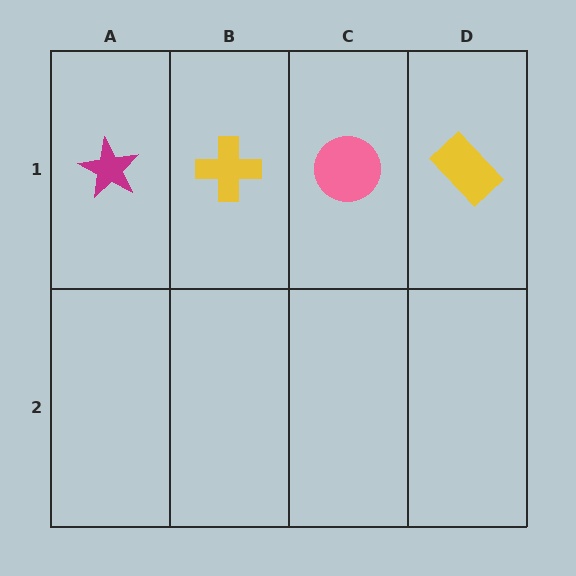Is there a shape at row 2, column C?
No, that cell is empty.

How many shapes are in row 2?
0 shapes.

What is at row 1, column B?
A yellow cross.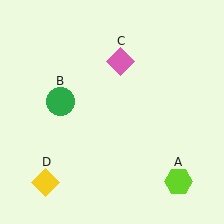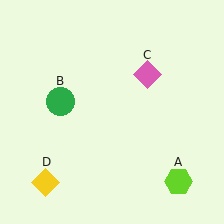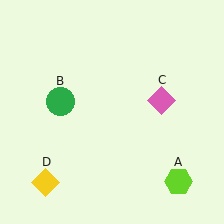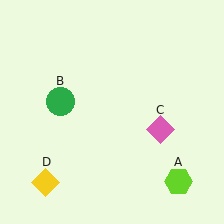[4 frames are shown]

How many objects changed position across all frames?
1 object changed position: pink diamond (object C).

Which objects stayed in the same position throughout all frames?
Lime hexagon (object A) and green circle (object B) and yellow diamond (object D) remained stationary.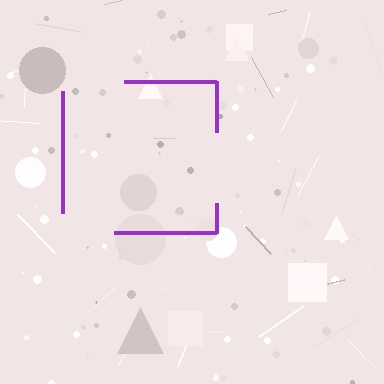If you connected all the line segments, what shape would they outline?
They would outline a square.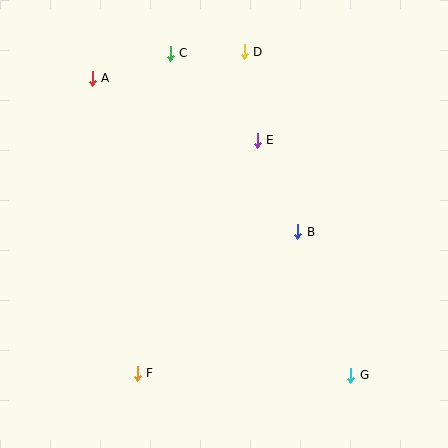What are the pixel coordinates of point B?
Point B is at (298, 232).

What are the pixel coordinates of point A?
Point A is at (92, 78).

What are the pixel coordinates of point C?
Point C is at (170, 53).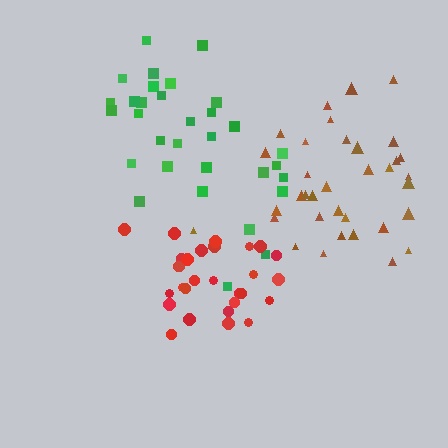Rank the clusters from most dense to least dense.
red, brown, green.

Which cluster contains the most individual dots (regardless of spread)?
Brown (35).